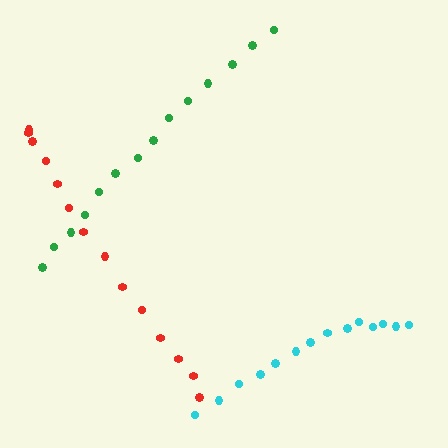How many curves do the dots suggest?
There are 3 distinct paths.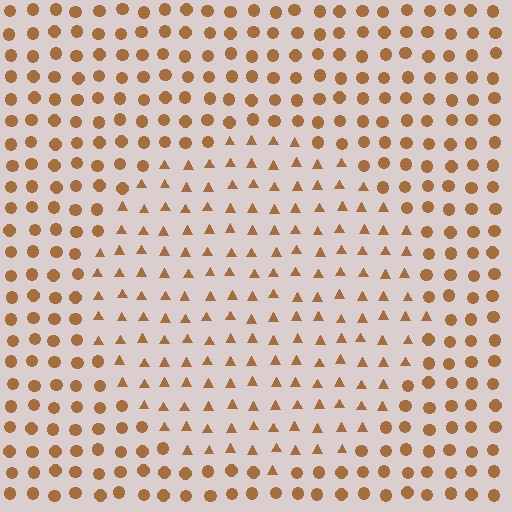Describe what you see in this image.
The image is filled with small brown elements arranged in a uniform grid. A circle-shaped region contains triangles, while the surrounding area contains circles. The boundary is defined purely by the change in element shape.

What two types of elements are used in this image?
The image uses triangles inside the circle region and circles outside it.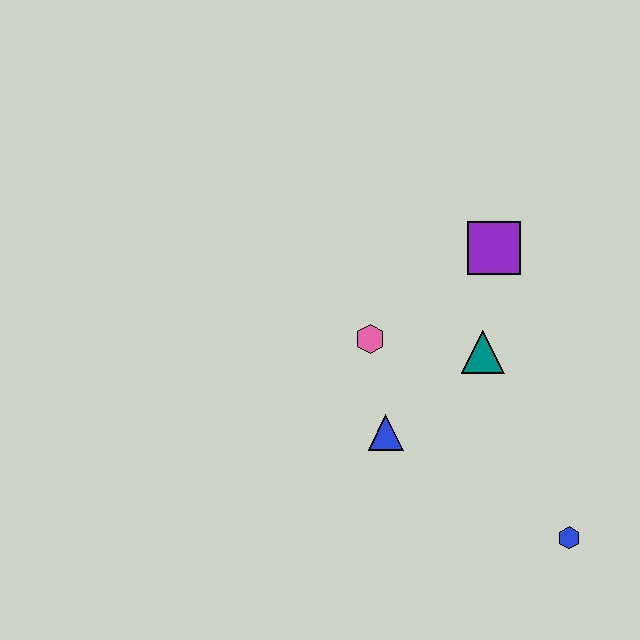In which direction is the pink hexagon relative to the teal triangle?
The pink hexagon is to the left of the teal triangle.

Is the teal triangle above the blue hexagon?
Yes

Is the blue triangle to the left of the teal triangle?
Yes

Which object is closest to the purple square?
The teal triangle is closest to the purple square.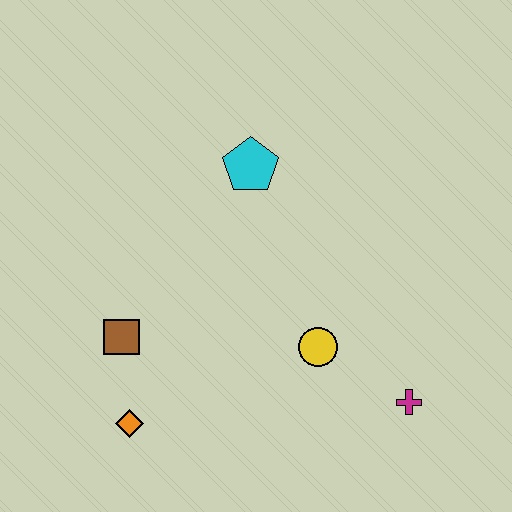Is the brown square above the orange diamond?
Yes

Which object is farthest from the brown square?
The magenta cross is farthest from the brown square.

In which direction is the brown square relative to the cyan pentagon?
The brown square is below the cyan pentagon.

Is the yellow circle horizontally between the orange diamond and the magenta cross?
Yes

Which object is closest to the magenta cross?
The yellow circle is closest to the magenta cross.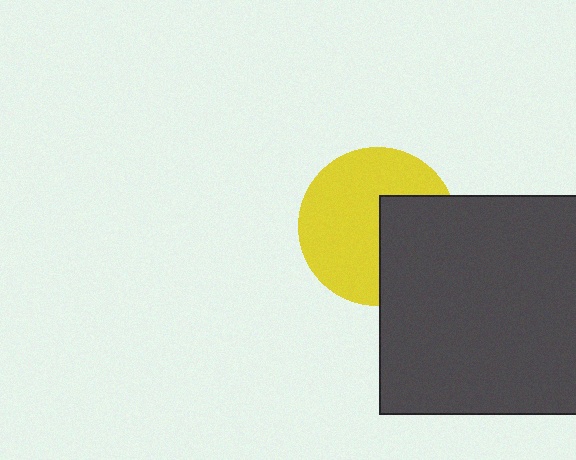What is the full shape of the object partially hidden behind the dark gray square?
The partially hidden object is a yellow circle.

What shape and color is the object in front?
The object in front is a dark gray square.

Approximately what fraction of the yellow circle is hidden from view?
Roughly 36% of the yellow circle is hidden behind the dark gray square.